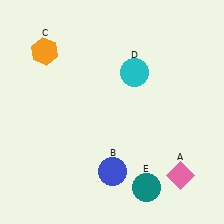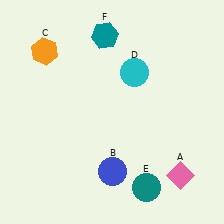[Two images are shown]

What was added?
A teal hexagon (F) was added in Image 2.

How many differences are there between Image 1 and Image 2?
There is 1 difference between the two images.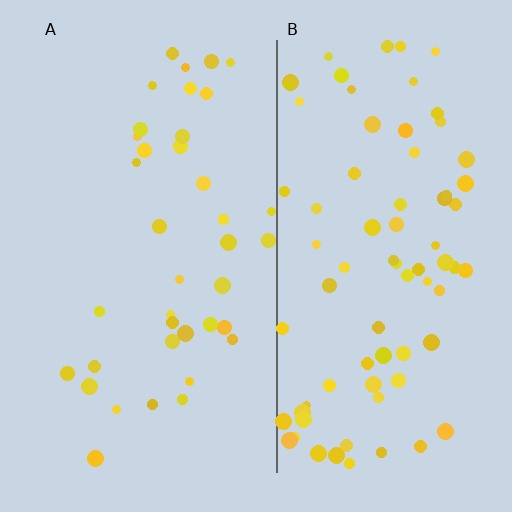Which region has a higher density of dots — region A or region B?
B (the right).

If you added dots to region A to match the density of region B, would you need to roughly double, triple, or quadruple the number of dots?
Approximately double.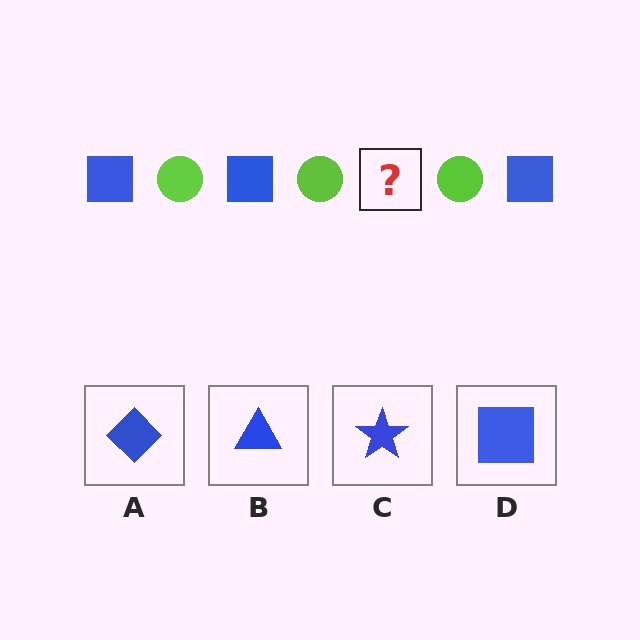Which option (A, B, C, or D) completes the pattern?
D.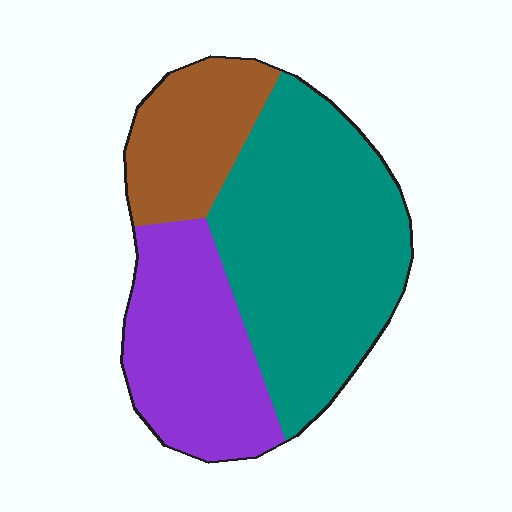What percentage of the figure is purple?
Purple covers about 30% of the figure.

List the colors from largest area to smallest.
From largest to smallest: teal, purple, brown.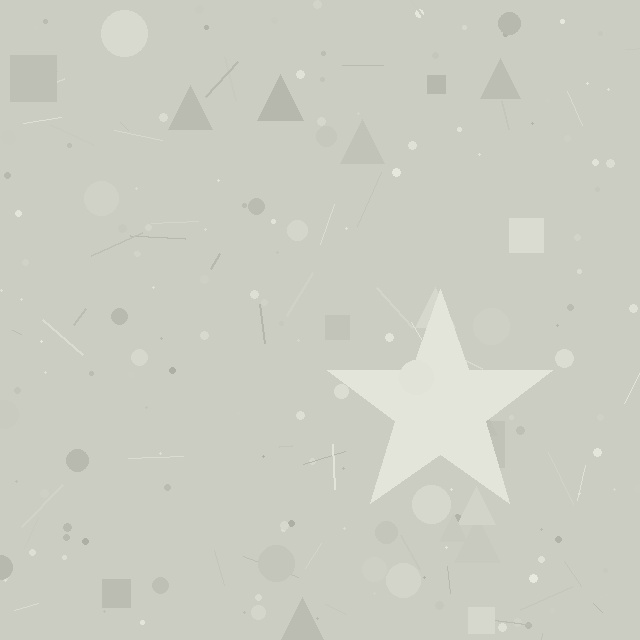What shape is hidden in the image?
A star is hidden in the image.